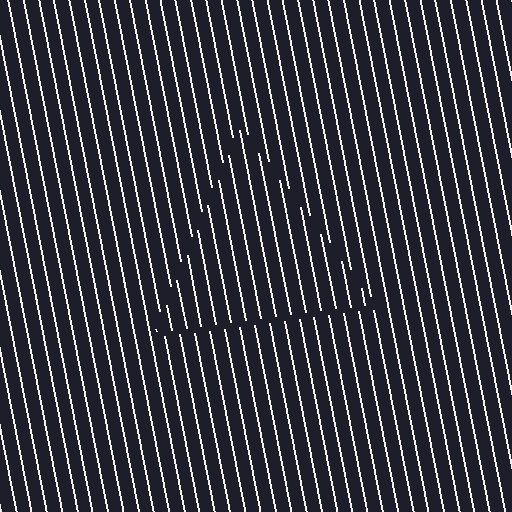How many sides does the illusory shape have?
3 sides — the line-ends trace a triangle.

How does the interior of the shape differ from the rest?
The interior of the shape contains the same grating, shifted by half a period — the contour is defined by the phase discontinuity where line-ends from the inner and outer gratings abut.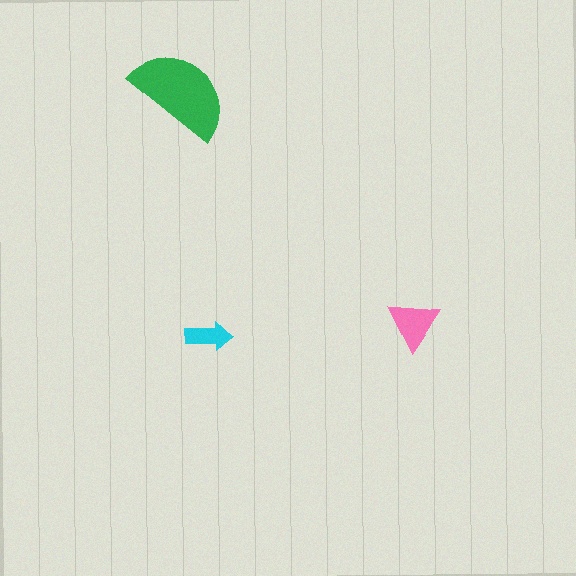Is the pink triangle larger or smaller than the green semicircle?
Smaller.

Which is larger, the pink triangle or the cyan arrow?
The pink triangle.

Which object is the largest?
The green semicircle.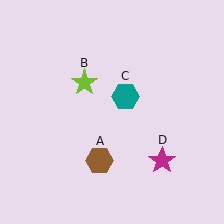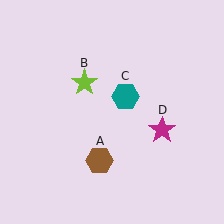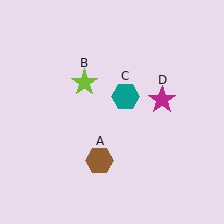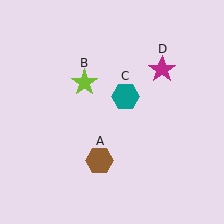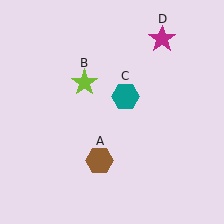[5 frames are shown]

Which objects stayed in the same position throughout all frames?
Brown hexagon (object A) and lime star (object B) and teal hexagon (object C) remained stationary.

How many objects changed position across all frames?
1 object changed position: magenta star (object D).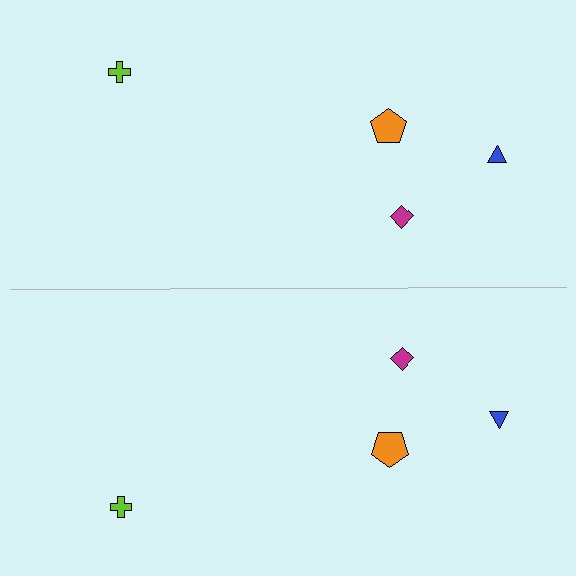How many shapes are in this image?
There are 8 shapes in this image.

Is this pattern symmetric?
Yes, this pattern has bilateral (reflection) symmetry.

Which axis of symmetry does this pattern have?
The pattern has a horizontal axis of symmetry running through the center of the image.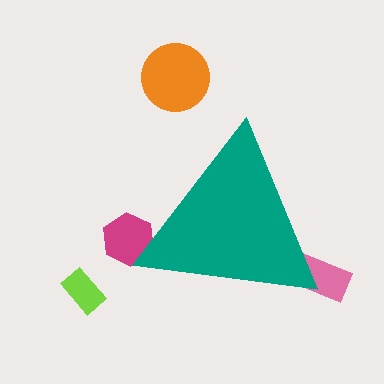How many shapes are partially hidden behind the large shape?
2 shapes are partially hidden.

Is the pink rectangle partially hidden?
Yes, the pink rectangle is partially hidden behind the teal triangle.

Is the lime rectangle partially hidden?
No, the lime rectangle is fully visible.